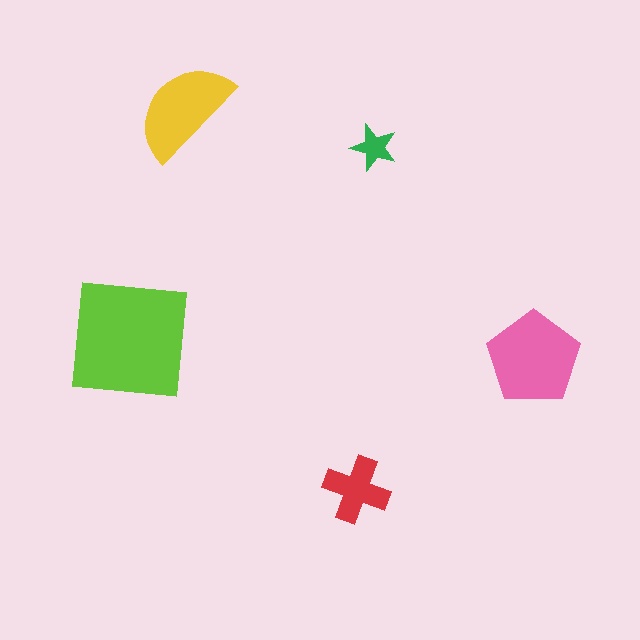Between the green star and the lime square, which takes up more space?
The lime square.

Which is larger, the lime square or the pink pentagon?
The lime square.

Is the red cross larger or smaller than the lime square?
Smaller.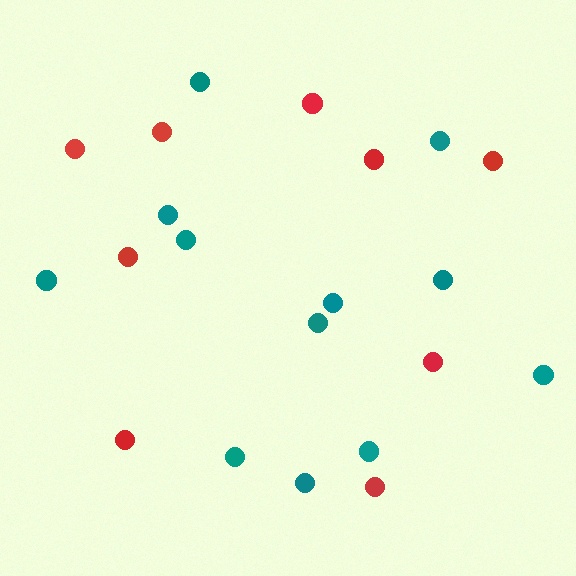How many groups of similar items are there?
There are 2 groups: one group of teal circles (12) and one group of red circles (9).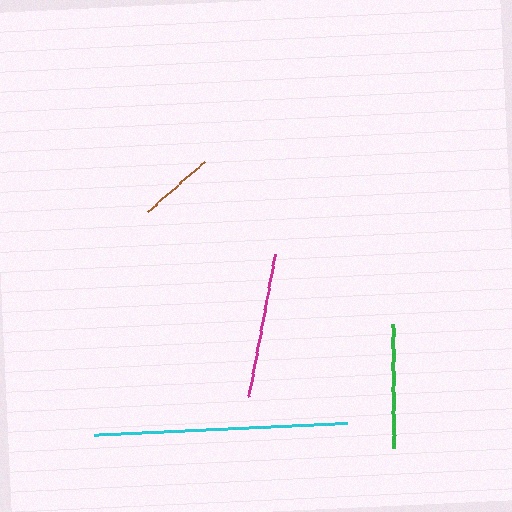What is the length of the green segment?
The green segment is approximately 124 pixels long.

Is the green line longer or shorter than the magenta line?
The magenta line is longer than the green line.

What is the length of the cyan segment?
The cyan segment is approximately 253 pixels long.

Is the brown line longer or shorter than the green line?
The green line is longer than the brown line.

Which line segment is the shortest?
The brown line is the shortest at approximately 75 pixels.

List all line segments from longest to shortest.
From longest to shortest: cyan, magenta, green, brown.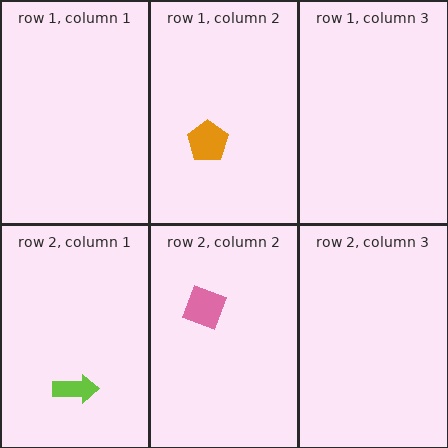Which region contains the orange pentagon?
The row 1, column 2 region.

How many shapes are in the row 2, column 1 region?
1.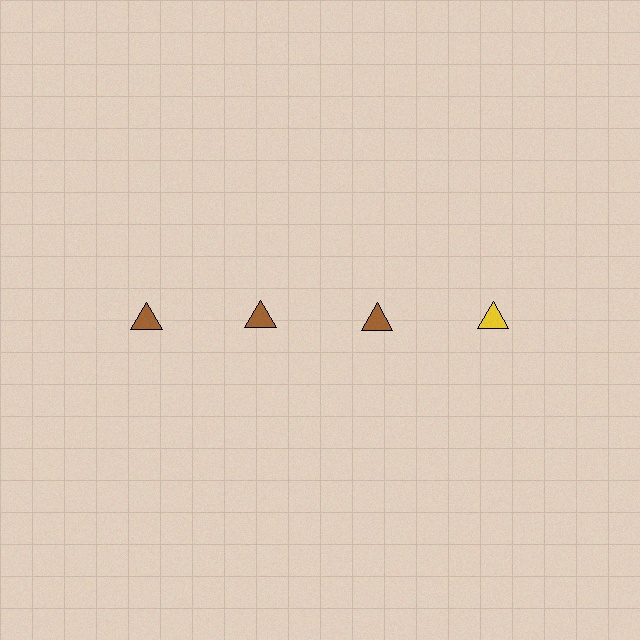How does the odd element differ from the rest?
It has a different color: yellow instead of brown.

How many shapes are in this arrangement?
There are 4 shapes arranged in a grid pattern.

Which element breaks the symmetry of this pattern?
The yellow triangle in the top row, second from right column breaks the symmetry. All other shapes are brown triangles.